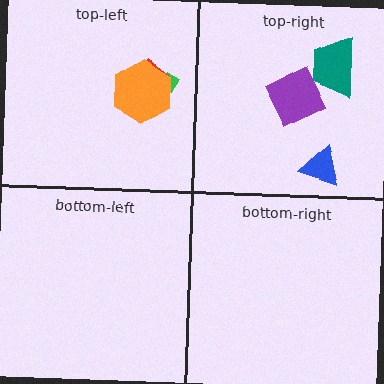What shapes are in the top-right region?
The blue triangle, the teal trapezoid, the purple diamond.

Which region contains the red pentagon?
The top-left region.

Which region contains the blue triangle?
The top-right region.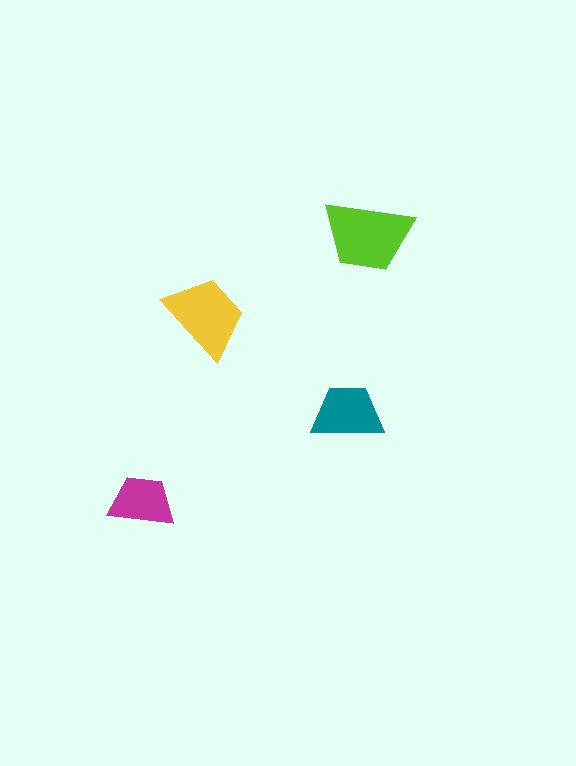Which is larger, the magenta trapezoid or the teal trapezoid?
The teal one.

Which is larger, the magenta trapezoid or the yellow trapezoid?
The yellow one.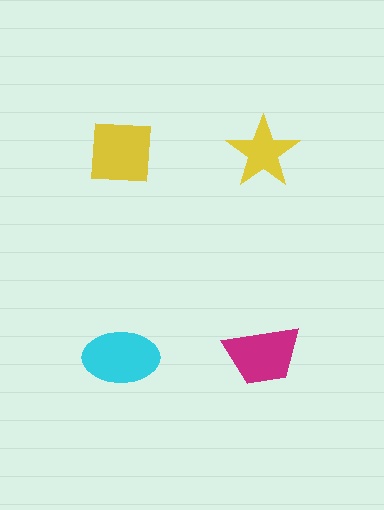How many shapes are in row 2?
2 shapes.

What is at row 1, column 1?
A yellow square.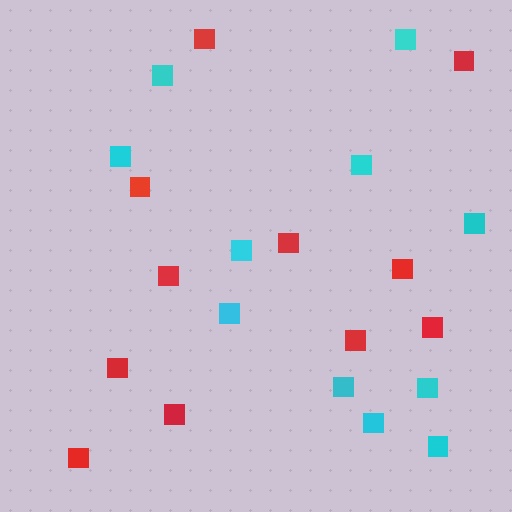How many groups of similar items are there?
There are 2 groups: one group of red squares (11) and one group of cyan squares (11).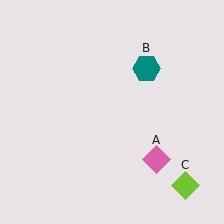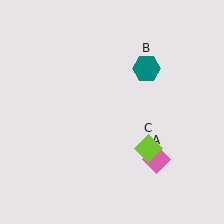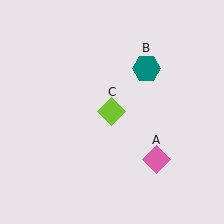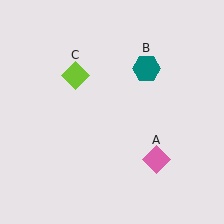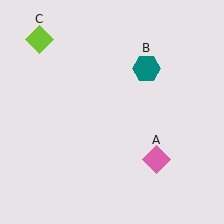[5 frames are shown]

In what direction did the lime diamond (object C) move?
The lime diamond (object C) moved up and to the left.